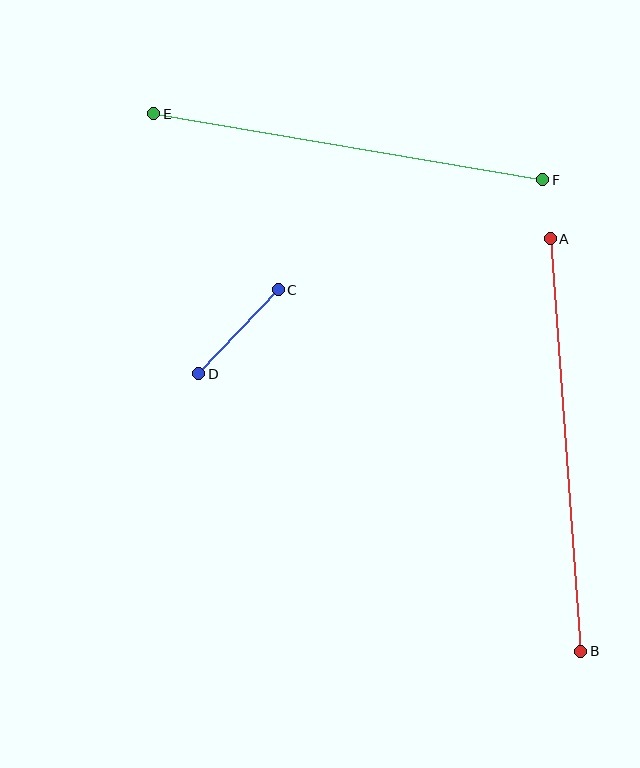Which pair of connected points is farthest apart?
Points A and B are farthest apart.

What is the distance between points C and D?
The distance is approximately 116 pixels.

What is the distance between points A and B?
The distance is approximately 413 pixels.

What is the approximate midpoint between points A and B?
The midpoint is at approximately (565, 445) pixels.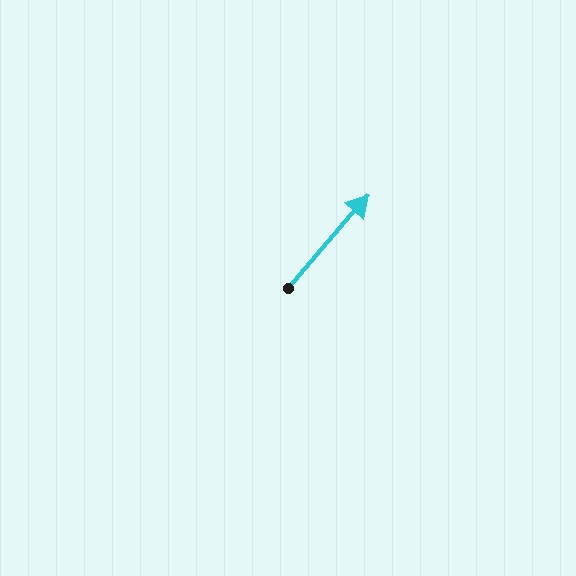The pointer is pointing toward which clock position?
Roughly 1 o'clock.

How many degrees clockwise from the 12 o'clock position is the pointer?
Approximately 41 degrees.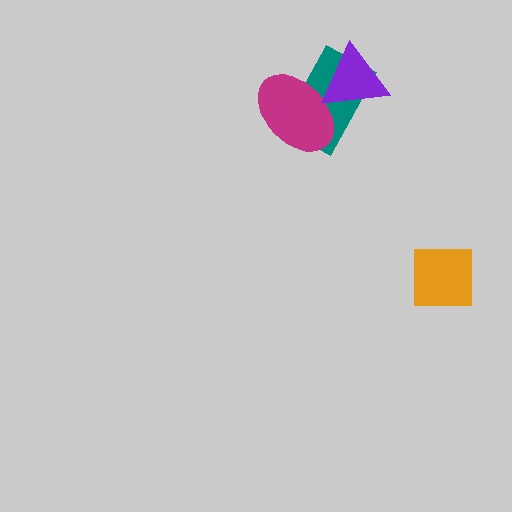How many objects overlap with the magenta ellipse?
2 objects overlap with the magenta ellipse.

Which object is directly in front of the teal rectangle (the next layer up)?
The magenta ellipse is directly in front of the teal rectangle.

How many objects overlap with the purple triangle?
2 objects overlap with the purple triangle.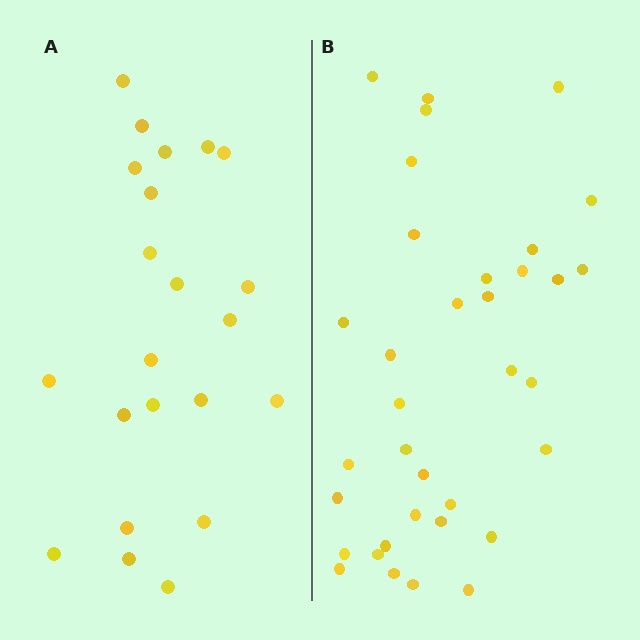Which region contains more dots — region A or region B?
Region B (the right region) has more dots.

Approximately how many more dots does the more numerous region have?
Region B has approximately 15 more dots than region A.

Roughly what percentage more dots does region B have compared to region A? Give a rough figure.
About 60% more.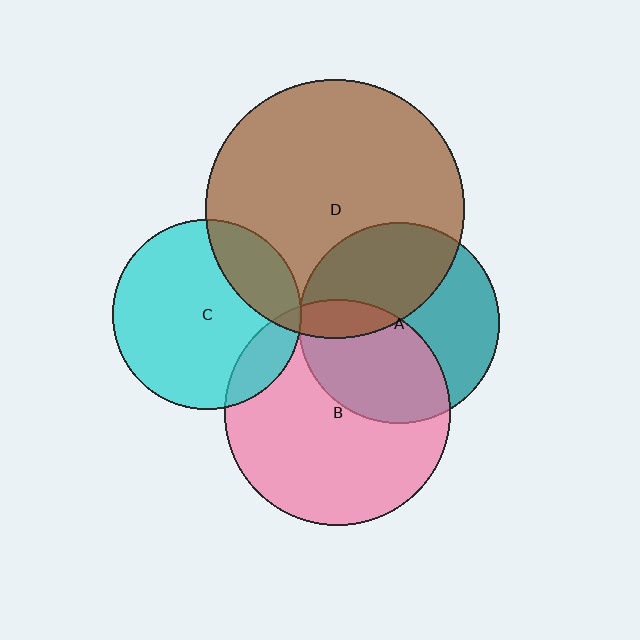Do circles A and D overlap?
Yes.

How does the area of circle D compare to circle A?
Approximately 1.7 times.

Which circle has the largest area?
Circle D (brown).